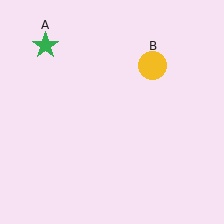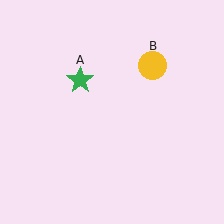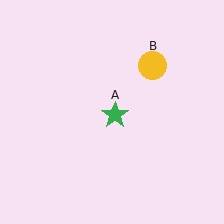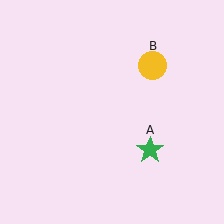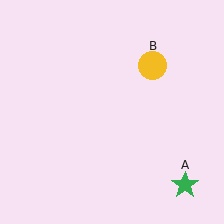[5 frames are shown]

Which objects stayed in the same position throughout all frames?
Yellow circle (object B) remained stationary.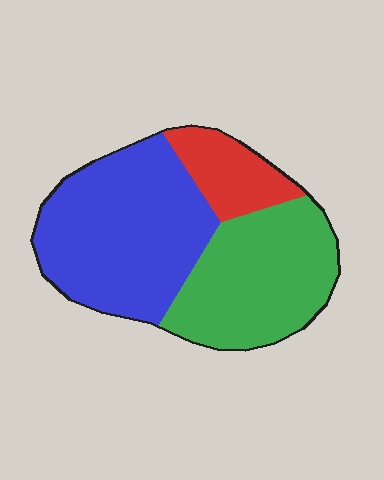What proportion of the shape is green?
Green takes up about three eighths (3/8) of the shape.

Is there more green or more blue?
Blue.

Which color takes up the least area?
Red, at roughly 15%.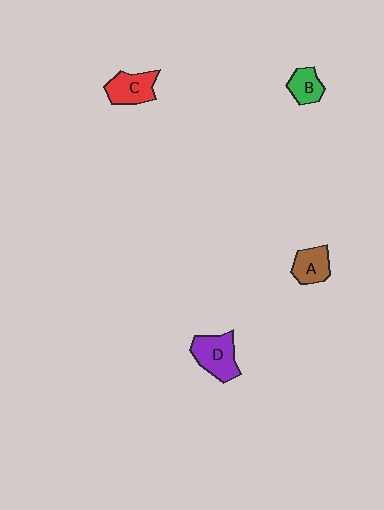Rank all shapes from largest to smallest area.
From largest to smallest: D (purple), C (red), A (brown), B (green).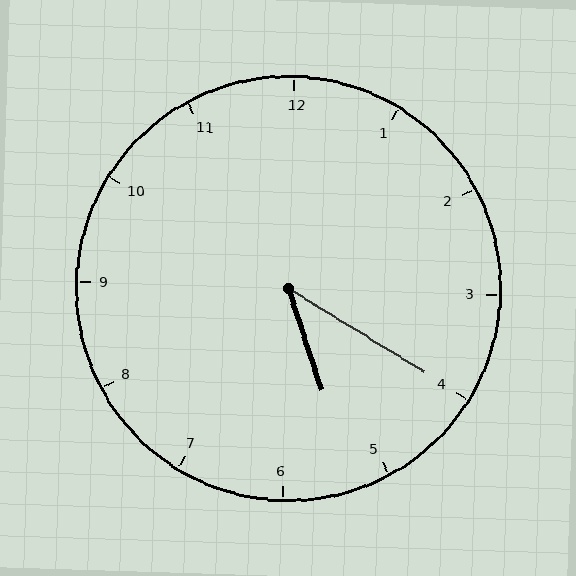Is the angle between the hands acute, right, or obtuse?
It is acute.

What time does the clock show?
5:20.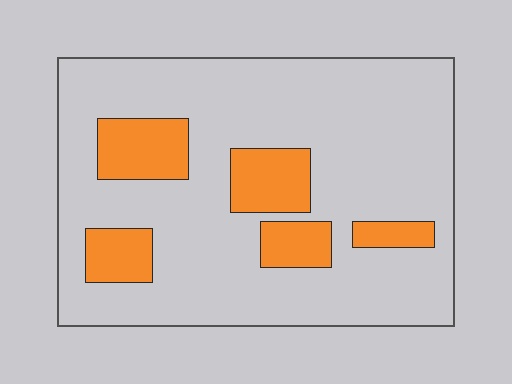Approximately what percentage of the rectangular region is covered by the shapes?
Approximately 20%.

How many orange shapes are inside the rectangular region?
5.